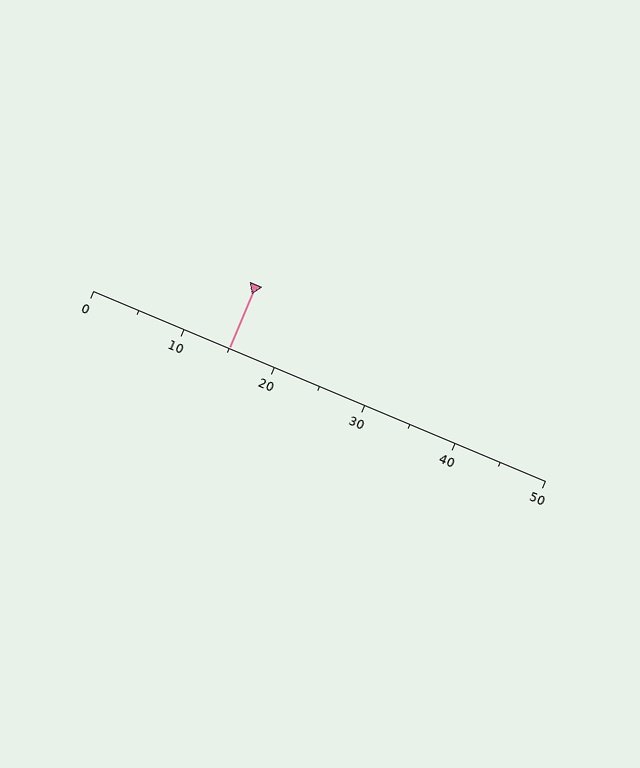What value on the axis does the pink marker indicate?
The marker indicates approximately 15.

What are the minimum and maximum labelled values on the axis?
The axis runs from 0 to 50.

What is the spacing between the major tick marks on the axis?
The major ticks are spaced 10 apart.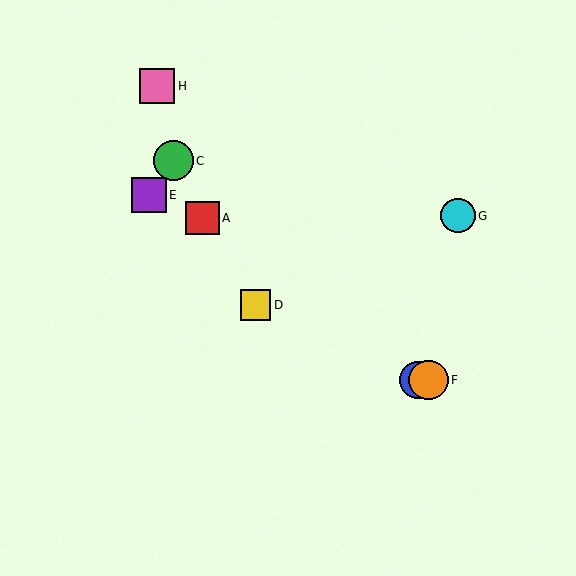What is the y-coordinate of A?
Object A is at y≈218.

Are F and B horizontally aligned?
Yes, both are at y≈380.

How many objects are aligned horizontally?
2 objects (B, F) are aligned horizontally.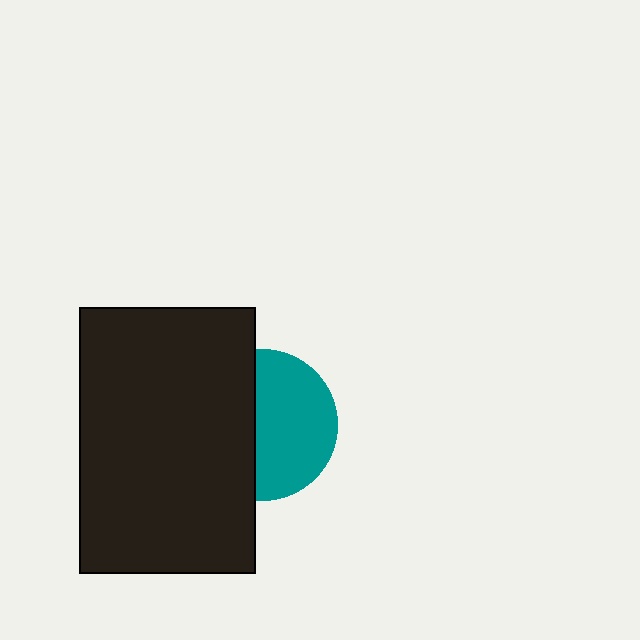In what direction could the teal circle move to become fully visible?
The teal circle could move right. That would shift it out from behind the black rectangle entirely.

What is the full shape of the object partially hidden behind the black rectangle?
The partially hidden object is a teal circle.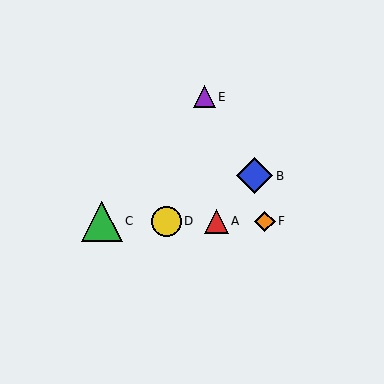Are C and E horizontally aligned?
No, C is at y≈221 and E is at y≈97.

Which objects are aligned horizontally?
Objects A, C, D, F are aligned horizontally.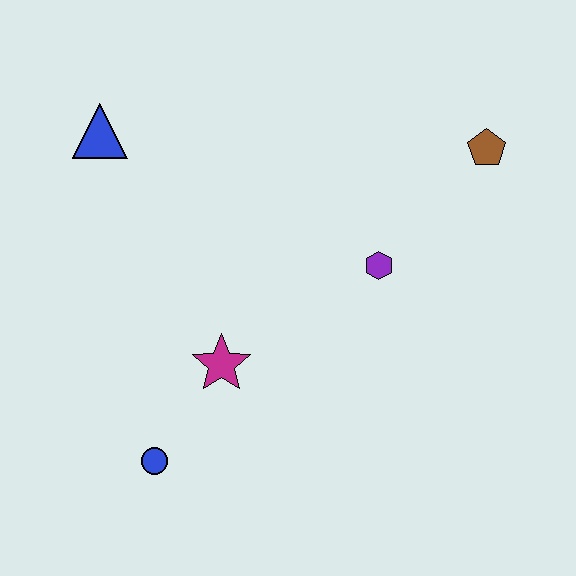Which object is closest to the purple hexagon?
The brown pentagon is closest to the purple hexagon.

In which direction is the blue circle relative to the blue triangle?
The blue circle is below the blue triangle.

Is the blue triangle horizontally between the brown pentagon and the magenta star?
No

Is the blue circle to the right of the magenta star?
No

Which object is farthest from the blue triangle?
The brown pentagon is farthest from the blue triangle.